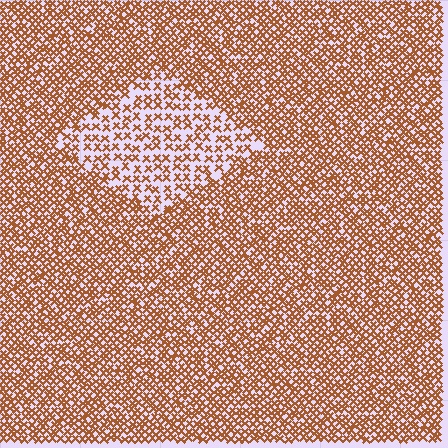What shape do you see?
I see a diamond.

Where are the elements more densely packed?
The elements are more densely packed outside the diamond boundary.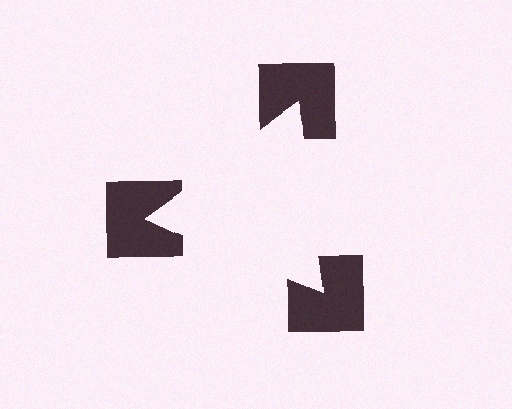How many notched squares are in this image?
There are 3 — one at each vertex of the illusory triangle.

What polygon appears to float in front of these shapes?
An illusory triangle — its edges are inferred from the aligned wedge cuts in the notched squares, not physically drawn.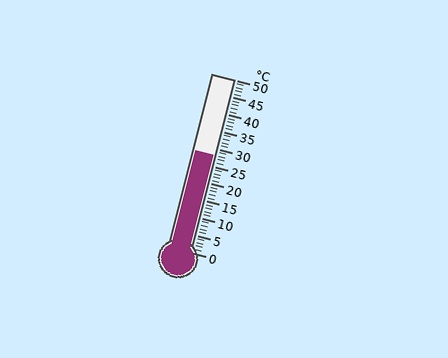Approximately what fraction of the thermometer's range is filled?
The thermometer is filled to approximately 55% of its range.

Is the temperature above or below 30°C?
The temperature is below 30°C.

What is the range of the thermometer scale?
The thermometer scale ranges from 0°C to 50°C.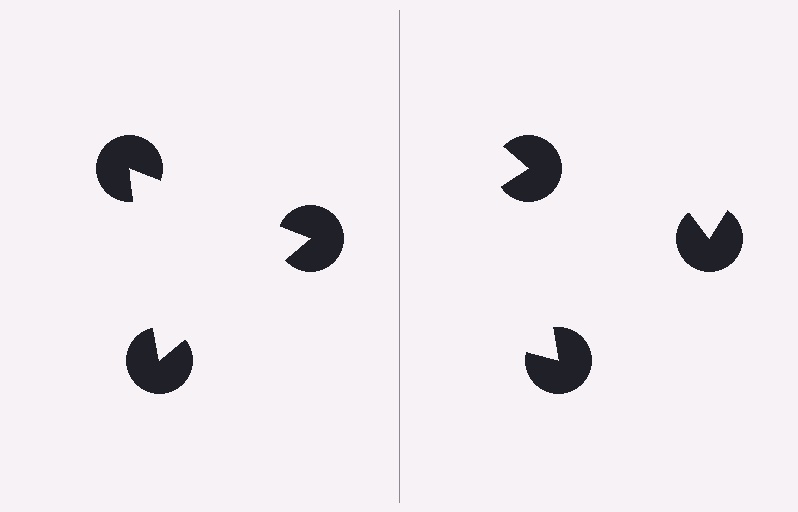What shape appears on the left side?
An illusory triangle.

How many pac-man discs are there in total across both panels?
6 — 3 on each side.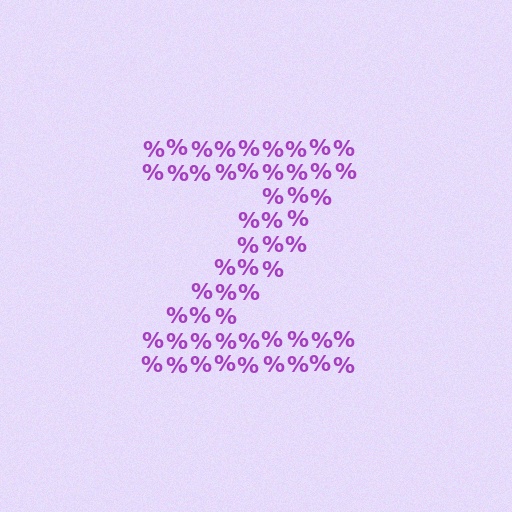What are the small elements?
The small elements are percent signs.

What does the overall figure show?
The overall figure shows the letter Z.